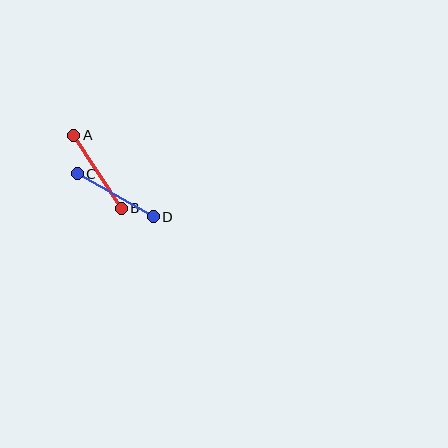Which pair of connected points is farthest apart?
Points C and D are farthest apart.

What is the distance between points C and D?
The distance is approximately 87 pixels.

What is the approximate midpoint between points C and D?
The midpoint is at approximately (115, 195) pixels.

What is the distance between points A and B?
The distance is approximately 87 pixels.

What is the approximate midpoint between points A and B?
The midpoint is at approximately (98, 172) pixels.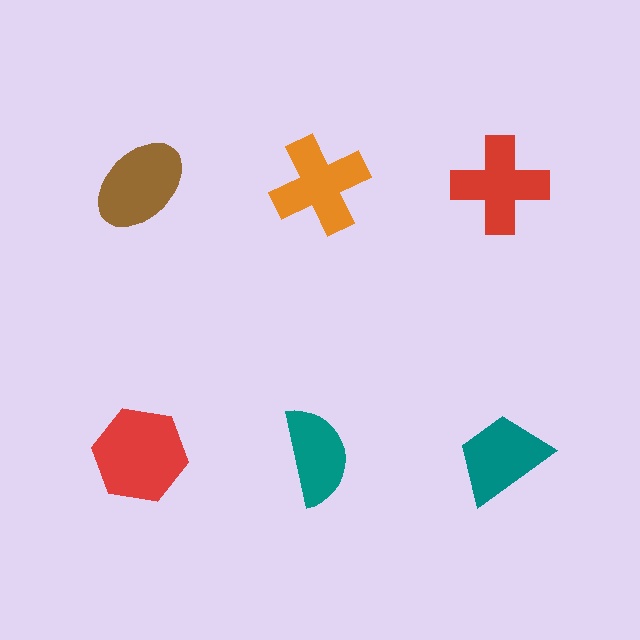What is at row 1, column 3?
A red cross.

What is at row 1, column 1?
A brown ellipse.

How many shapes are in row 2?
3 shapes.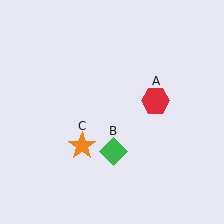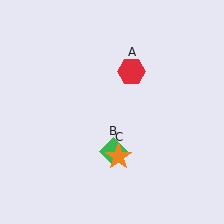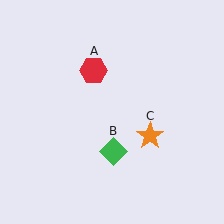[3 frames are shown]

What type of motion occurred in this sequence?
The red hexagon (object A), orange star (object C) rotated counterclockwise around the center of the scene.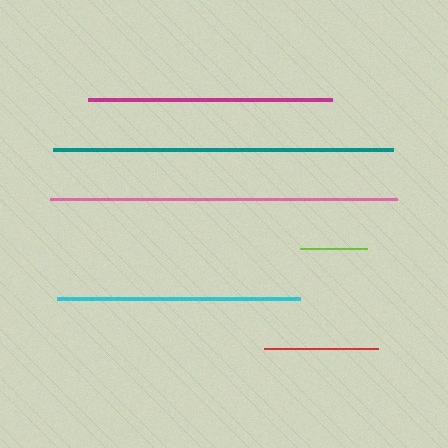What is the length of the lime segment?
The lime segment is approximately 67 pixels long.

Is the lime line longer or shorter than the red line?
The red line is longer than the lime line.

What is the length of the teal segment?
The teal segment is approximately 340 pixels long.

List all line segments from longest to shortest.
From longest to shortest: pink, teal, magenta, cyan, red, lime.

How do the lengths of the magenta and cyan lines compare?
The magenta and cyan lines are approximately the same length.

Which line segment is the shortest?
The lime line is the shortest at approximately 67 pixels.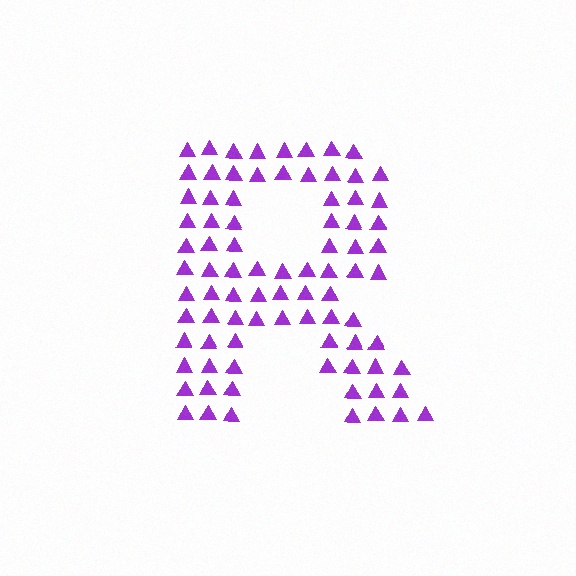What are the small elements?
The small elements are triangles.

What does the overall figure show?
The overall figure shows the letter R.